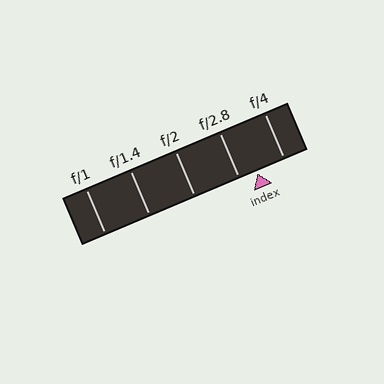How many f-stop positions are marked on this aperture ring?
There are 5 f-stop positions marked.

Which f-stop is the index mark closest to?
The index mark is closest to f/2.8.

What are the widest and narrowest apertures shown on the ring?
The widest aperture shown is f/1 and the narrowest is f/4.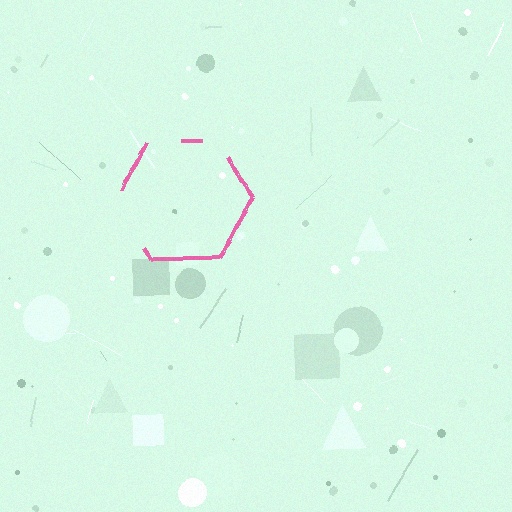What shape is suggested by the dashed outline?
The dashed outline suggests a hexagon.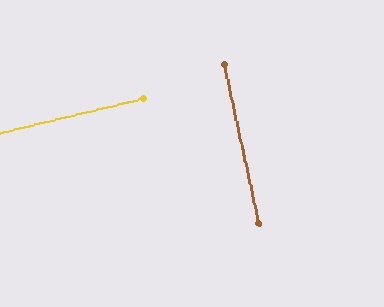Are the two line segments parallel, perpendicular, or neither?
Perpendicular — they meet at approximately 89°.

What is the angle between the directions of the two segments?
Approximately 89 degrees.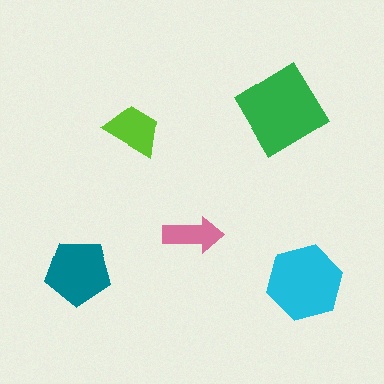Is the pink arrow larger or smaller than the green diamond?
Smaller.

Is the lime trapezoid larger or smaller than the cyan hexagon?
Smaller.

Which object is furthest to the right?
The cyan hexagon is rightmost.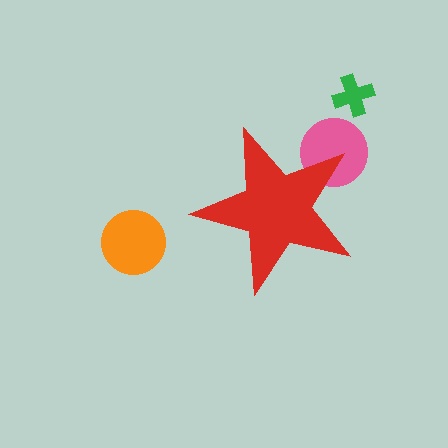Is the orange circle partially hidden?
No, the orange circle is fully visible.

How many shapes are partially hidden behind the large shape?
1 shape is partially hidden.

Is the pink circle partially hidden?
Yes, the pink circle is partially hidden behind the red star.